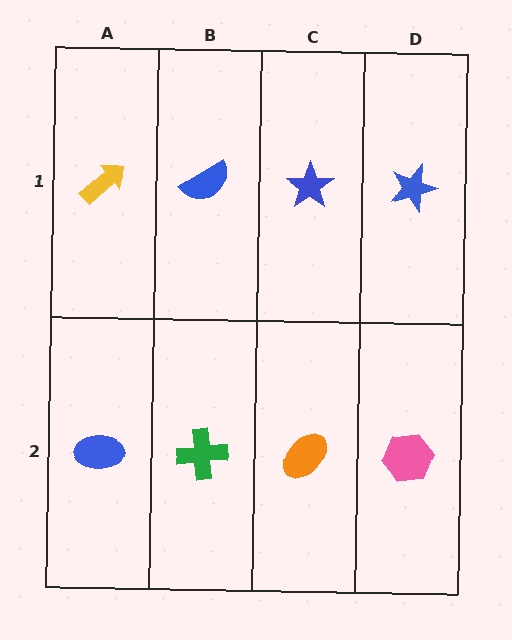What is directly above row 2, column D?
A blue star.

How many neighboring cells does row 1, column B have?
3.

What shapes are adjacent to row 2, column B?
A blue semicircle (row 1, column B), a blue ellipse (row 2, column A), an orange ellipse (row 2, column C).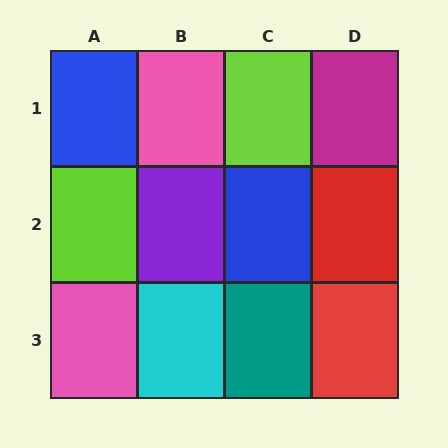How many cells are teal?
1 cell is teal.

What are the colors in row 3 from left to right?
Pink, cyan, teal, red.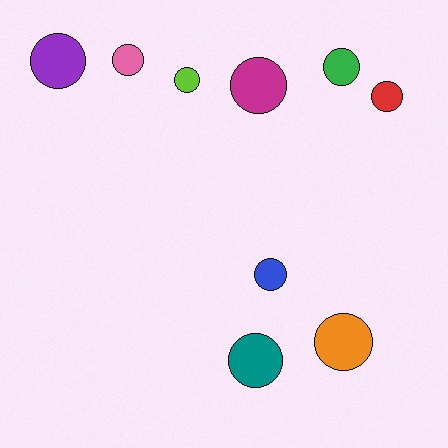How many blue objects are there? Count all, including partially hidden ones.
There is 1 blue object.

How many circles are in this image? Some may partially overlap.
There are 9 circles.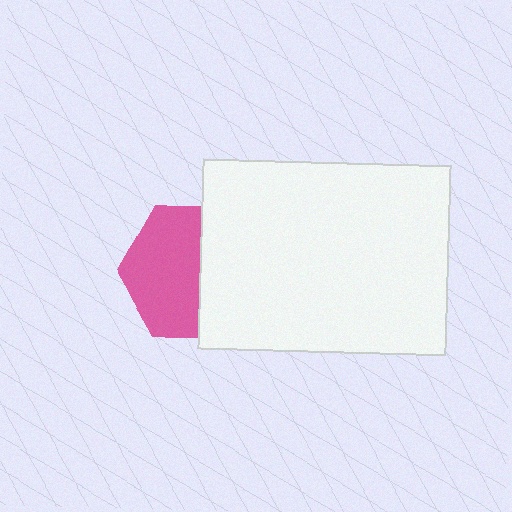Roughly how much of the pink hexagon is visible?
About half of it is visible (roughly 56%).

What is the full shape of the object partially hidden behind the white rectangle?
The partially hidden object is a pink hexagon.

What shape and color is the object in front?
The object in front is a white rectangle.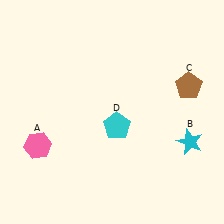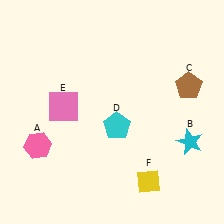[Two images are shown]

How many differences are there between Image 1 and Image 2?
There are 2 differences between the two images.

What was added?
A pink square (E), a yellow diamond (F) were added in Image 2.